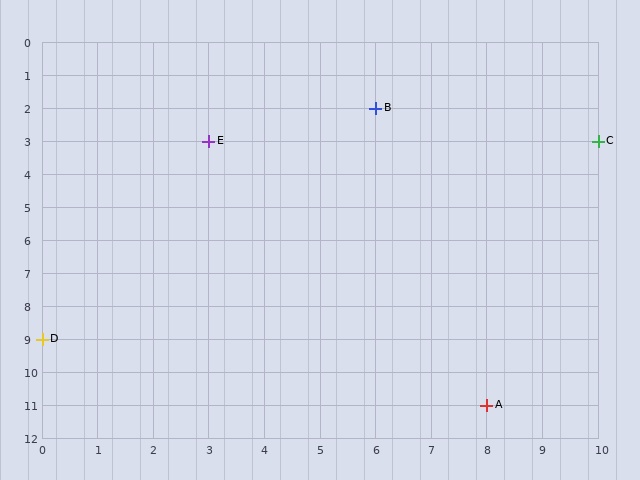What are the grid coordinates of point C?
Point C is at grid coordinates (10, 3).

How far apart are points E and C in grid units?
Points E and C are 7 columns apart.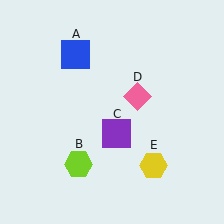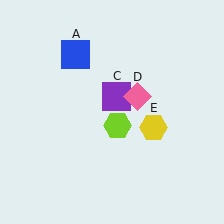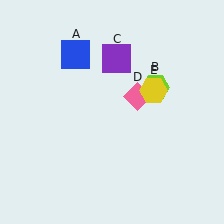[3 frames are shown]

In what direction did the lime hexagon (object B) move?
The lime hexagon (object B) moved up and to the right.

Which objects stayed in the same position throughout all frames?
Blue square (object A) and pink diamond (object D) remained stationary.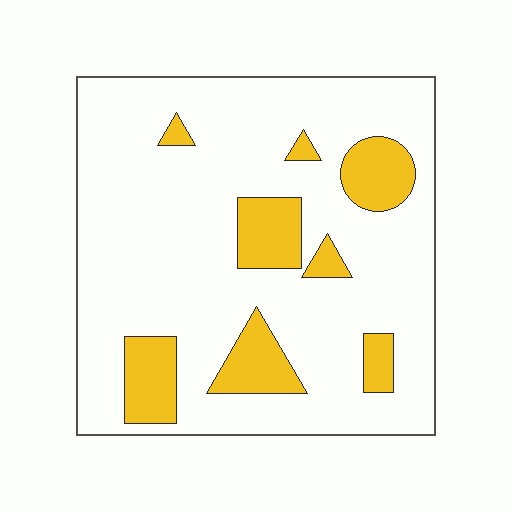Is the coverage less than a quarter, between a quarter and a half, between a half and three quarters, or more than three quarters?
Less than a quarter.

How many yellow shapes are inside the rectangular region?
8.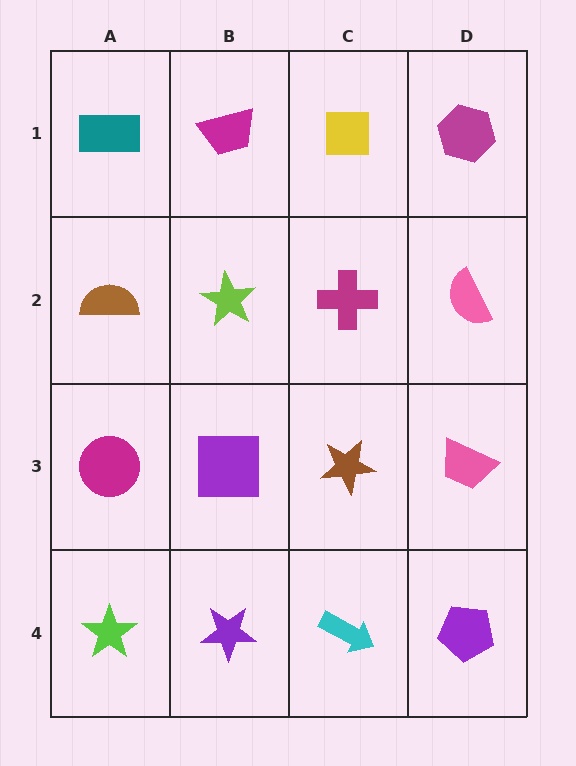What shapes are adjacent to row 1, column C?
A magenta cross (row 2, column C), a magenta trapezoid (row 1, column B), a magenta hexagon (row 1, column D).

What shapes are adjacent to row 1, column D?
A pink semicircle (row 2, column D), a yellow square (row 1, column C).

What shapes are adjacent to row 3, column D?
A pink semicircle (row 2, column D), a purple pentagon (row 4, column D), a brown star (row 3, column C).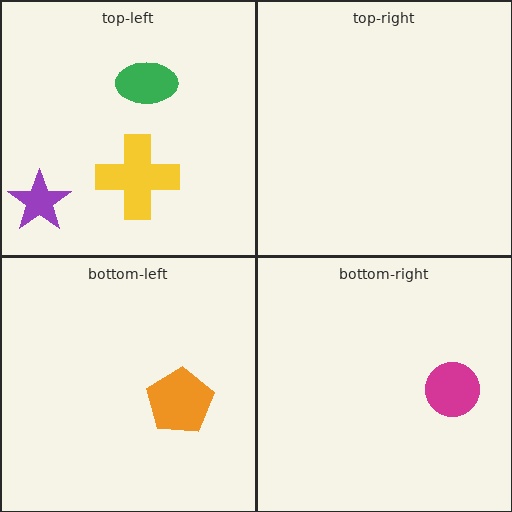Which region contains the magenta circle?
The bottom-right region.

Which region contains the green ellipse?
The top-left region.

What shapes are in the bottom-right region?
The magenta circle.